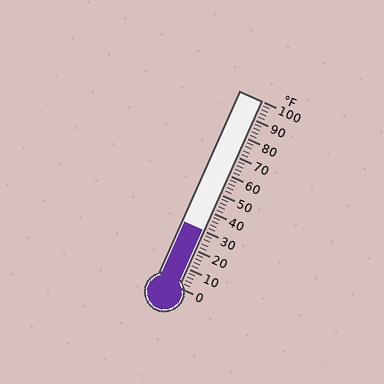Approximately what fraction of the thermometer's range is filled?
The thermometer is filled to approximately 30% of its range.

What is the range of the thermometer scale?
The thermometer scale ranges from 0°F to 100°F.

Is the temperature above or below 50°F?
The temperature is below 50°F.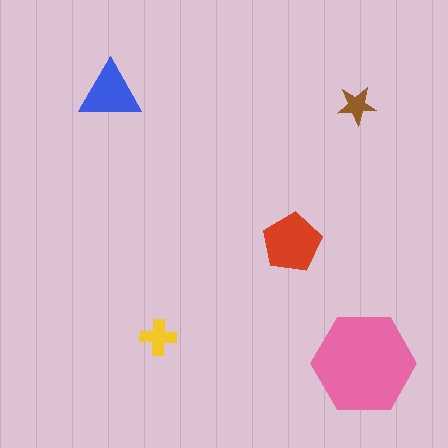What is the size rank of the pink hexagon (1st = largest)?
1st.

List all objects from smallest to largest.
The brown star, the yellow cross, the blue triangle, the red pentagon, the pink hexagon.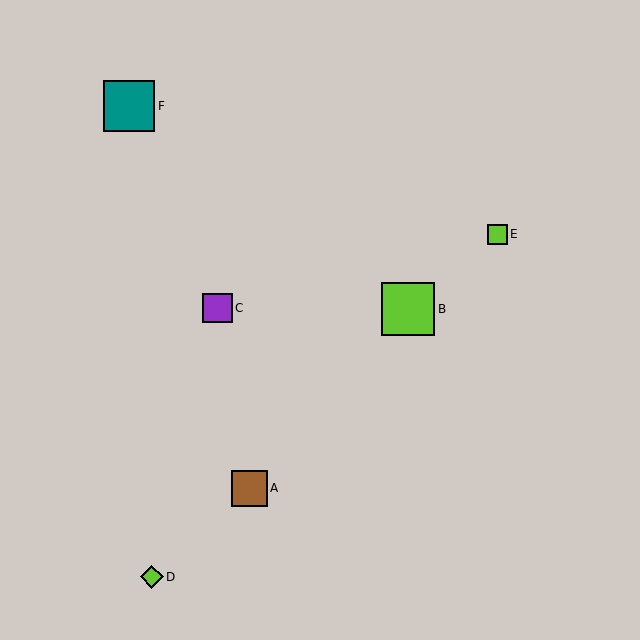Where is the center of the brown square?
The center of the brown square is at (249, 488).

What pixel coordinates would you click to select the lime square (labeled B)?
Click at (408, 309) to select the lime square B.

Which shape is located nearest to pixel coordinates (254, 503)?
The brown square (labeled A) at (249, 488) is nearest to that location.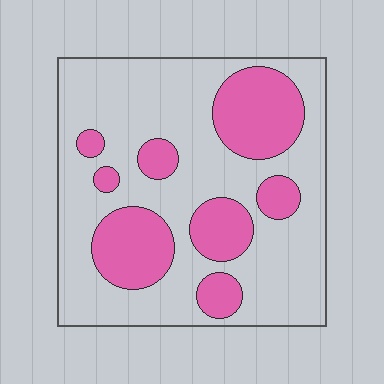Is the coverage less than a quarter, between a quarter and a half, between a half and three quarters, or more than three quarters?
Between a quarter and a half.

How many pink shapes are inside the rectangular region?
8.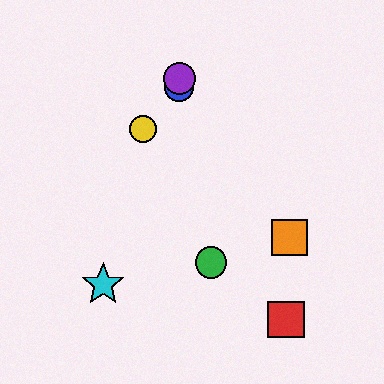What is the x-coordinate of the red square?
The red square is at x≈286.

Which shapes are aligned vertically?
The blue circle, the purple circle are aligned vertically.